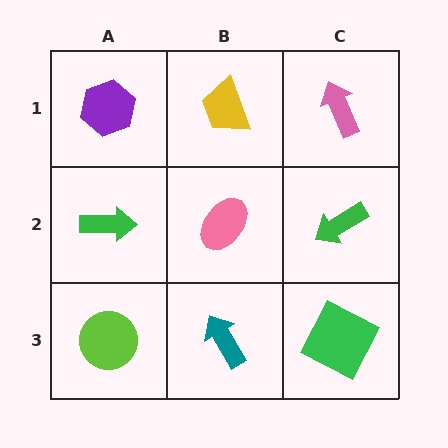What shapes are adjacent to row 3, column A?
A green arrow (row 2, column A), a teal arrow (row 3, column B).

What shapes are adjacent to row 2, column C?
A pink arrow (row 1, column C), a green square (row 3, column C), a pink ellipse (row 2, column B).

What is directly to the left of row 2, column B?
A green arrow.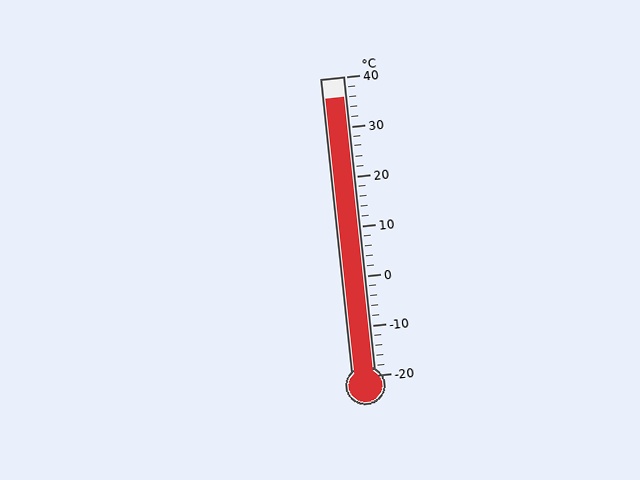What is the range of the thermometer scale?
The thermometer scale ranges from -20°C to 40°C.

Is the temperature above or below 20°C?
The temperature is above 20°C.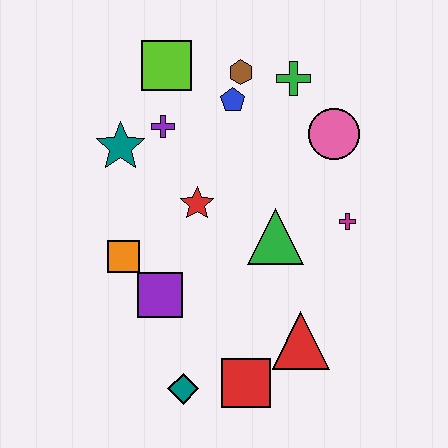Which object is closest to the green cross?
The brown hexagon is closest to the green cross.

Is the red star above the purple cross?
No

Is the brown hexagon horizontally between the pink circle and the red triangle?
No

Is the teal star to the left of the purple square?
Yes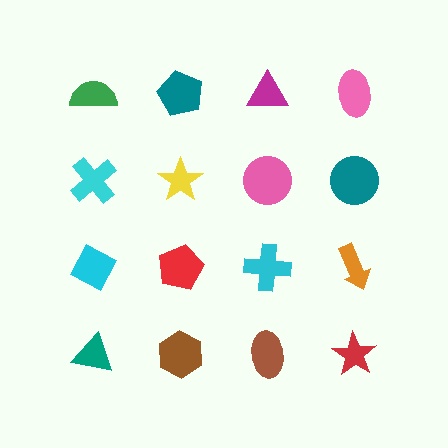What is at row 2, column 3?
A pink circle.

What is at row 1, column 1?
A green semicircle.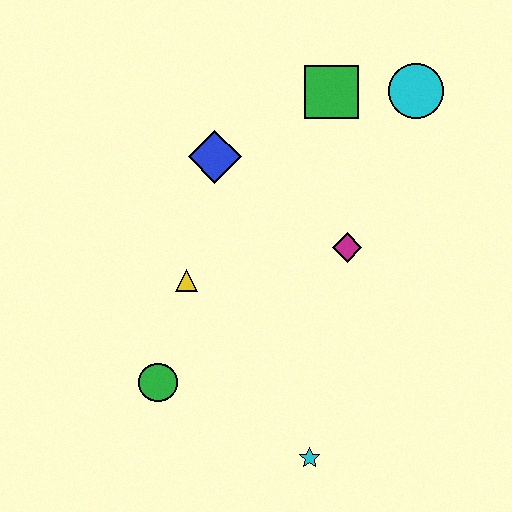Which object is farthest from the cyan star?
The cyan circle is farthest from the cyan star.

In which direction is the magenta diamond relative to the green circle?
The magenta diamond is to the right of the green circle.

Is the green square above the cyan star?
Yes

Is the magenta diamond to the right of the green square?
Yes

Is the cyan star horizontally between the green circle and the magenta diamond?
Yes